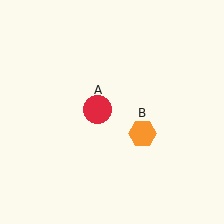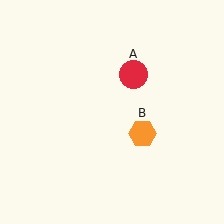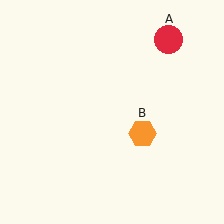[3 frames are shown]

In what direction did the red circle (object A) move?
The red circle (object A) moved up and to the right.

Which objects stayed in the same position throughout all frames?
Orange hexagon (object B) remained stationary.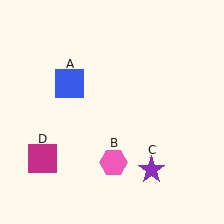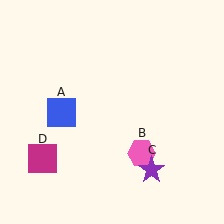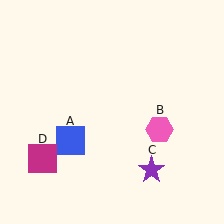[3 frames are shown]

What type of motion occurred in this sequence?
The blue square (object A), pink hexagon (object B) rotated counterclockwise around the center of the scene.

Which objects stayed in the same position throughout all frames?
Purple star (object C) and magenta square (object D) remained stationary.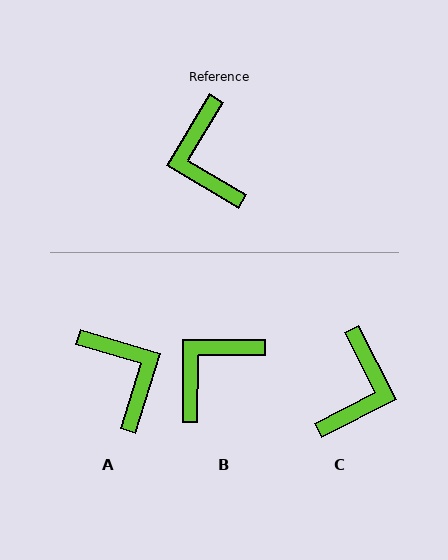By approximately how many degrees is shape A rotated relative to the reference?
Approximately 166 degrees clockwise.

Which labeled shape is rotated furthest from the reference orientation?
A, about 166 degrees away.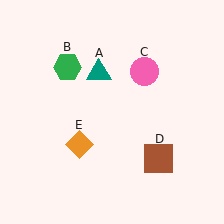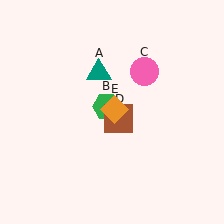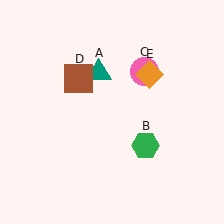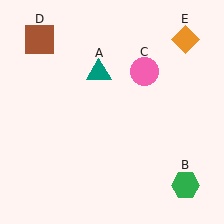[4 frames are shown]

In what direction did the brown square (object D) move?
The brown square (object D) moved up and to the left.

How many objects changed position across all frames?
3 objects changed position: green hexagon (object B), brown square (object D), orange diamond (object E).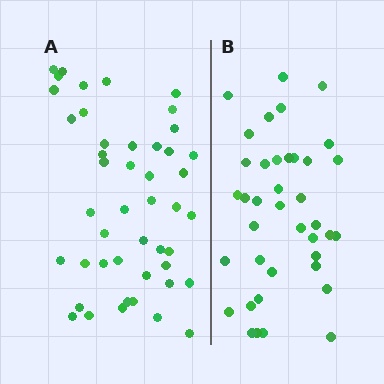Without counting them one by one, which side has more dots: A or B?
Region A (the left region) has more dots.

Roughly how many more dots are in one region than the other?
Region A has roughly 8 or so more dots than region B.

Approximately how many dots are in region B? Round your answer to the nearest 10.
About 40 dots. (The exact count is 39, which rounds to 40.)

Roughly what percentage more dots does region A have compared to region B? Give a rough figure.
About 20% more.